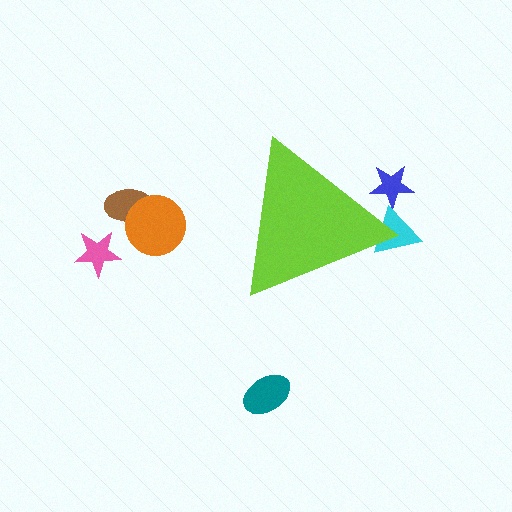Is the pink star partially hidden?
No, the pink star is fully visible.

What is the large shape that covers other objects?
A lime triangle.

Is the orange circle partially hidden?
No, the orange circle is fully visible.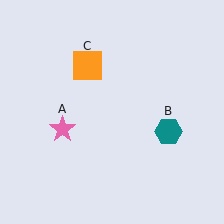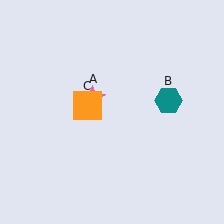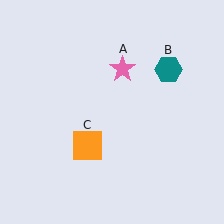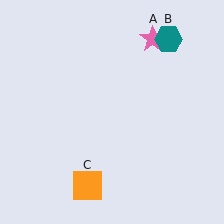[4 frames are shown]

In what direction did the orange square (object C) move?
The orange square (object C) moved down.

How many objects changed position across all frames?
3 objects changed position: pink star (object A), teal hexagon (object B), orange square (object C).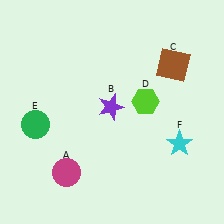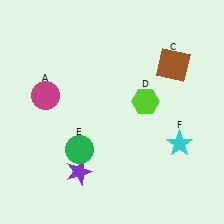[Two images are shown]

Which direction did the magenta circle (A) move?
The magenta circle (A) moved up.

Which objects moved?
The objects that moved are: the magenta circle (A), the purple star (B), the green circle (E).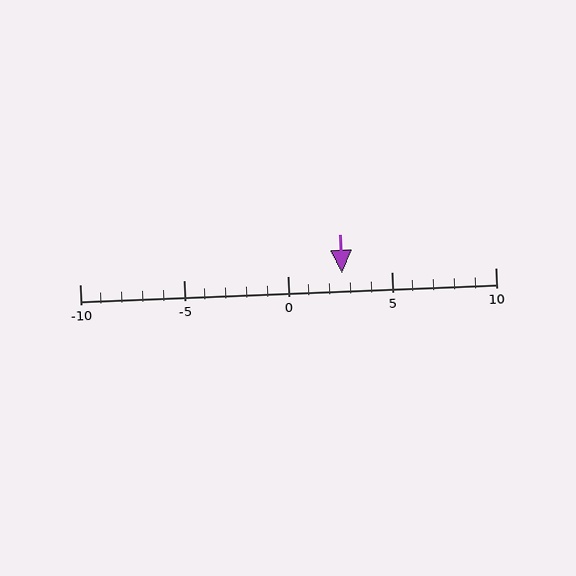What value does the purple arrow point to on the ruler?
The purple arrow points to approximately 3.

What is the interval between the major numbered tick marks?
The major tick marks are spaced 5 units apart.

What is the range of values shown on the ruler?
The ruler shows values from -10 to 10.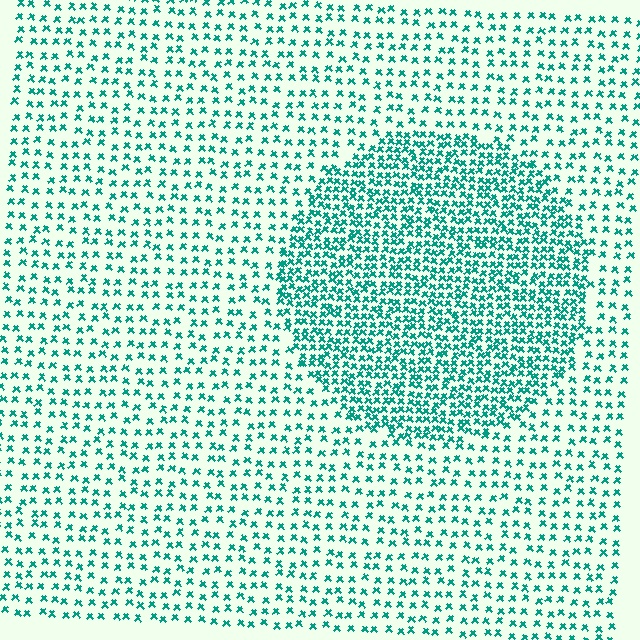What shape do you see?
I see a circle.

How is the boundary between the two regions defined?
The boundary is defined by a change in element density (approximately 2.2x ratio). All elements are the same color, size, and shape.